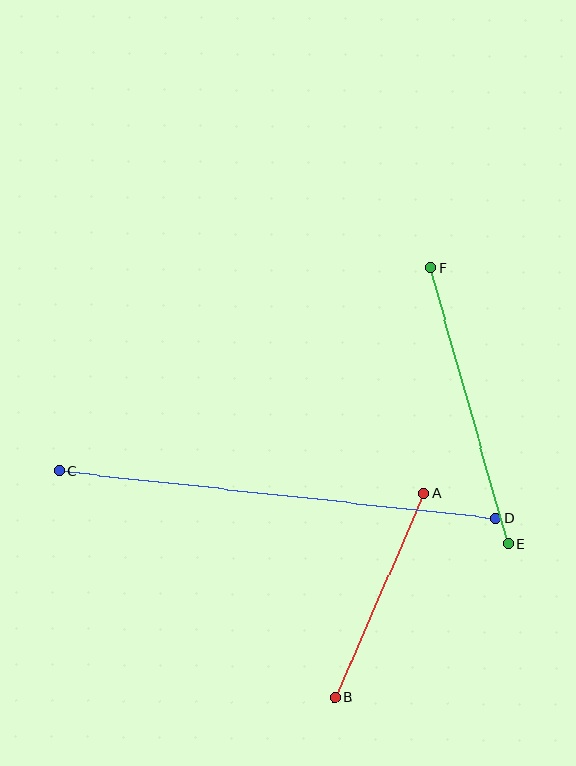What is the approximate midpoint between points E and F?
The midpoint is at approximately (469, 406) pixels.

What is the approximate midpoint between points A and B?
The midpoint is at approximately (379, 595) pixels.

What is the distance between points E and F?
The distance is approximately 287 pixels.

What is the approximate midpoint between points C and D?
The midpoint is at approximately (278, 494) pixels.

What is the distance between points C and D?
The distance is approximately 439 pixels.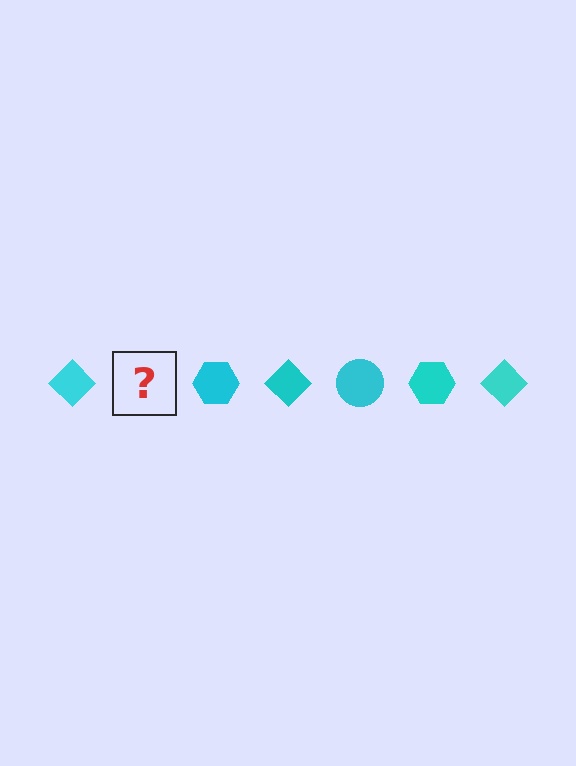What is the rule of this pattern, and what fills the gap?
The rule is that the pattern cycles through diamond, circle, hexagon shapes in cyan. The gap should be filled with a cyan circle.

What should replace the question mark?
The question mark should be replaced with a cyan circle.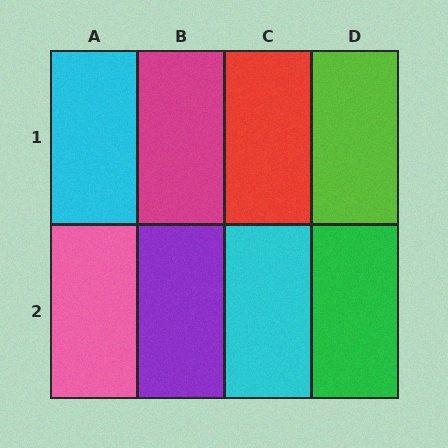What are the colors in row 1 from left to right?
Cyan, magenta, red, lime.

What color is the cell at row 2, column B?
Purple.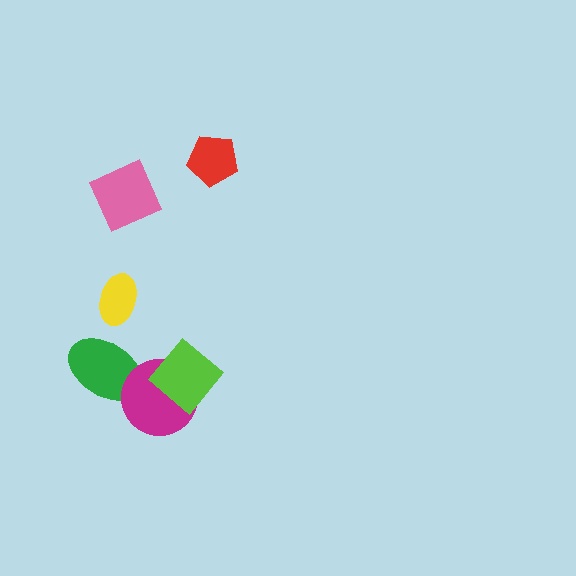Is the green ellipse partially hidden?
Yes, it is partially covered by another shape.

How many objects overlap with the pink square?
0 objects overlap with the pink square.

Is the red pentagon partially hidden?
No, no other shape covers it.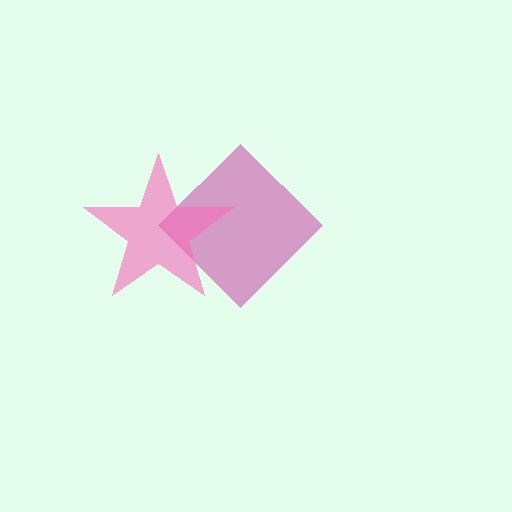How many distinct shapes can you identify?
There are 2 distinct shapes: a magenta diamond, a pink star.